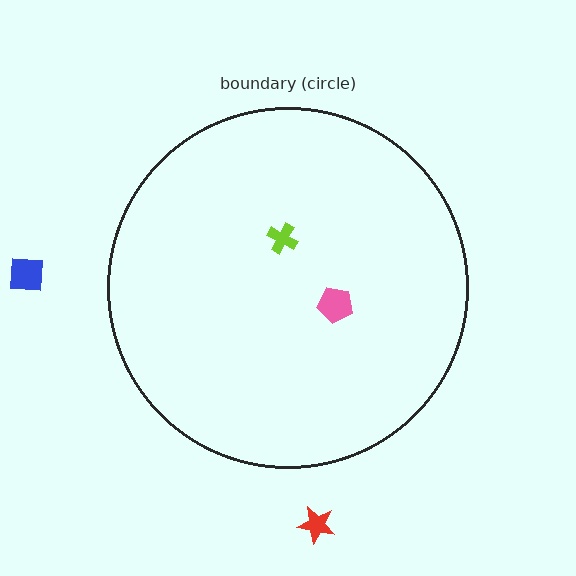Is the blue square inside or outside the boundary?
Outside.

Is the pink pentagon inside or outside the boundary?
Inside.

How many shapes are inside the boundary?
2 inside, 2 outside.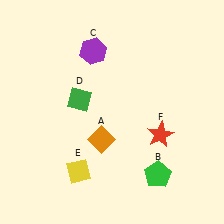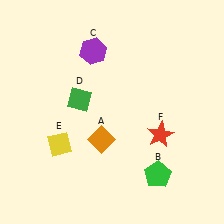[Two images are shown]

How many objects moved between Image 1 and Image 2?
1 object moved between the two images.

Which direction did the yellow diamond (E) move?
The yellow diamond (E) moved up.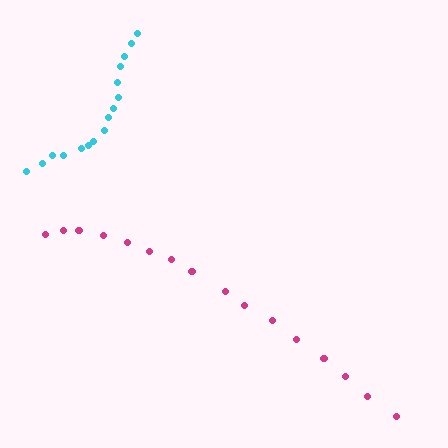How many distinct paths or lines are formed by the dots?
There are 2 distinct paths.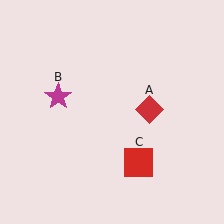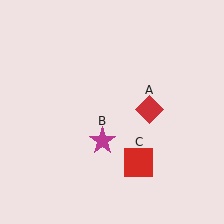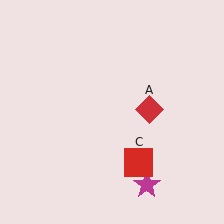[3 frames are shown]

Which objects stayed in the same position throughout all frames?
Red diamond (object A) and red square (object C) remained stationary.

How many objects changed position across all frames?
1 object changed position: magenta star (object B).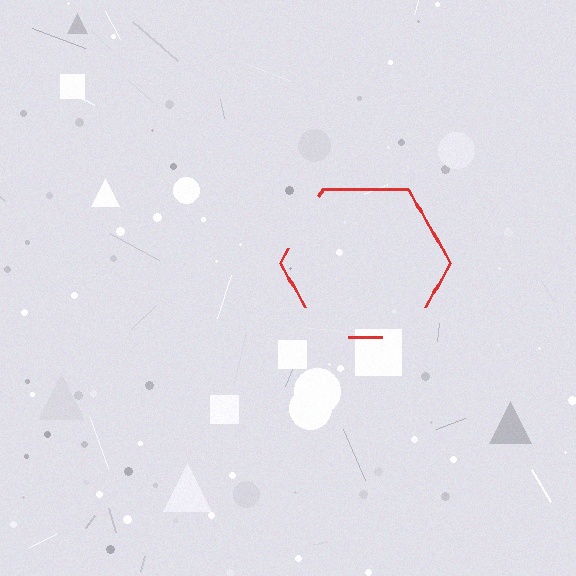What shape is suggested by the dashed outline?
The dashed outline suggests a hexagon.